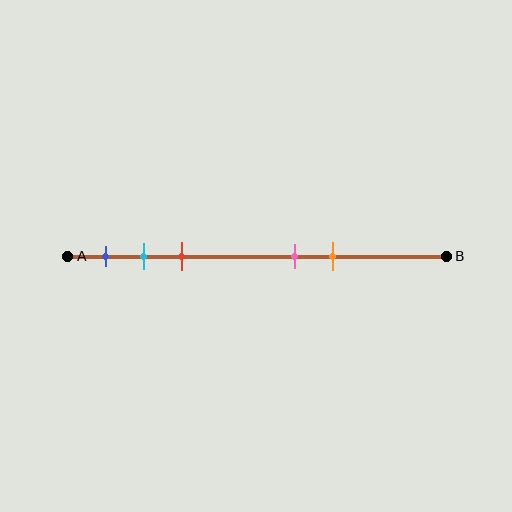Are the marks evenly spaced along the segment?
No, the marks are not evenly spaced.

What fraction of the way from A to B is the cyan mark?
The cyan mark is approximately 20% (0.2) of the way from A to B.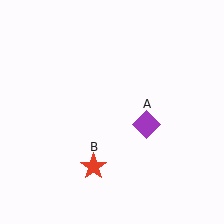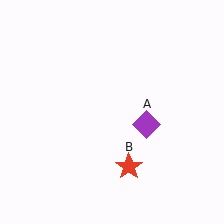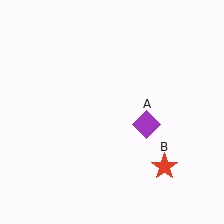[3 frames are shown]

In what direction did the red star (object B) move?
The red star (object B) moved right.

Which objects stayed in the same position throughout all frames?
Purple diamond (object A) remained stationary.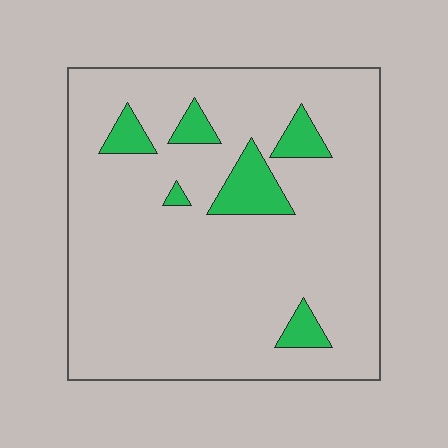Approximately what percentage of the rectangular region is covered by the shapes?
Approximately 10%.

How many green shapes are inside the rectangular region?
6.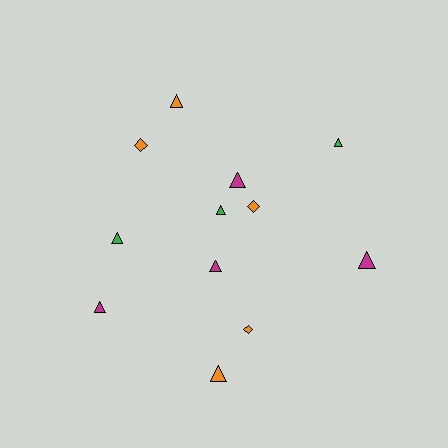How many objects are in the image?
There are 12 objects.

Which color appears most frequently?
Orange, with 5 objects.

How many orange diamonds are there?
There are 3 orange diamonds.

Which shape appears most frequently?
Triangle, with 9 objects.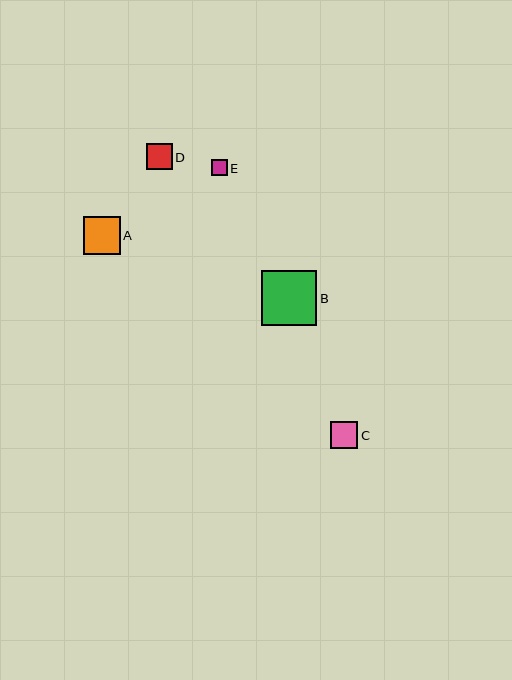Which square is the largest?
Square B is the largest with a size of approximately 55 pixels.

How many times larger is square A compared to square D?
Square A is approximately 1.4 times the size of square D.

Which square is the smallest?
Square E is the smallest with a size of approximately 16 pixels.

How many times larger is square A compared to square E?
Square A is approximately 2.3 times the size of square E.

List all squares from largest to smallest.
From largest to smallest: B, A, C, D, E.